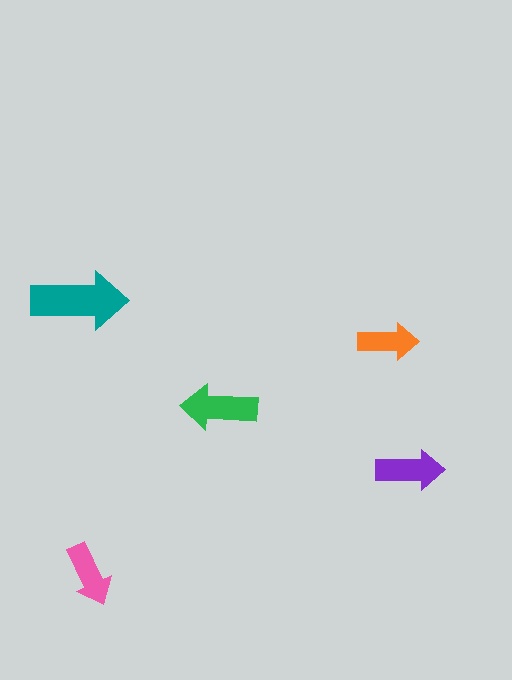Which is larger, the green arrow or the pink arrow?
The green one.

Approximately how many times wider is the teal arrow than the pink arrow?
About 1.5 times wider.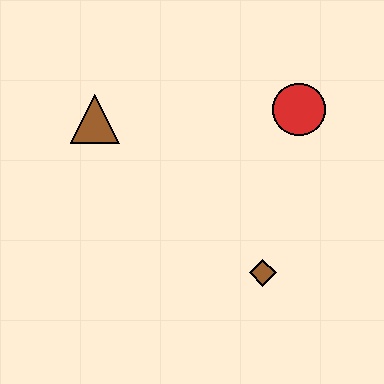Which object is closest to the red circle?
The brown diamond is closest to the red circle.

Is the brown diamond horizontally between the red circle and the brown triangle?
Yes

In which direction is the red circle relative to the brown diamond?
The red circle is above the brown diamond.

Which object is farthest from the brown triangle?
The brown diamond is farthest from the brown triangle.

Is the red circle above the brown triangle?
Yes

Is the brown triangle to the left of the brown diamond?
Yes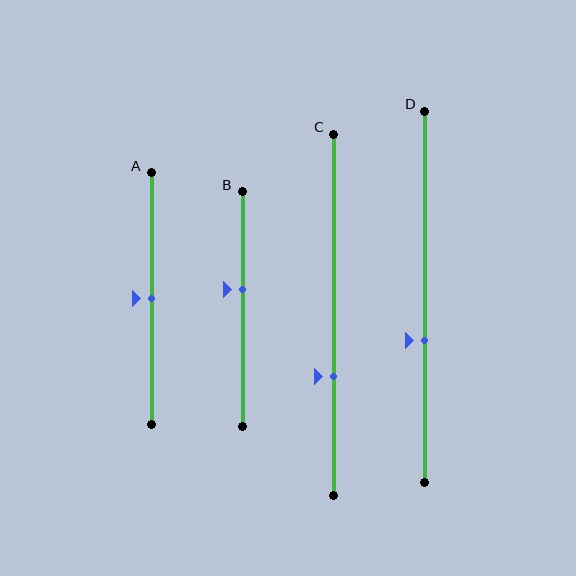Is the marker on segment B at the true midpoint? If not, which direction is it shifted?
No, the marker on segment B is shifted upward by about 8% of the segment length.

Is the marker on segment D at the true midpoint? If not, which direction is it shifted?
No, the marker on segment D is shifted downward by about 12% of the segment length.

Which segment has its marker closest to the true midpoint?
Segment A has its marker closest to the true midpoint.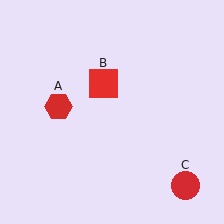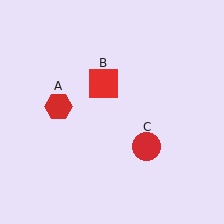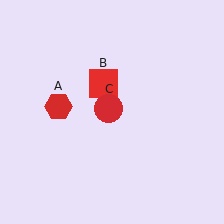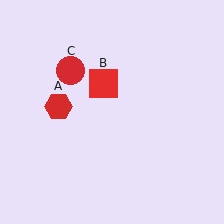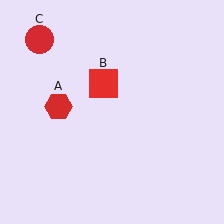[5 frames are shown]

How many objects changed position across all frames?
1 object changed position: red circle (object C).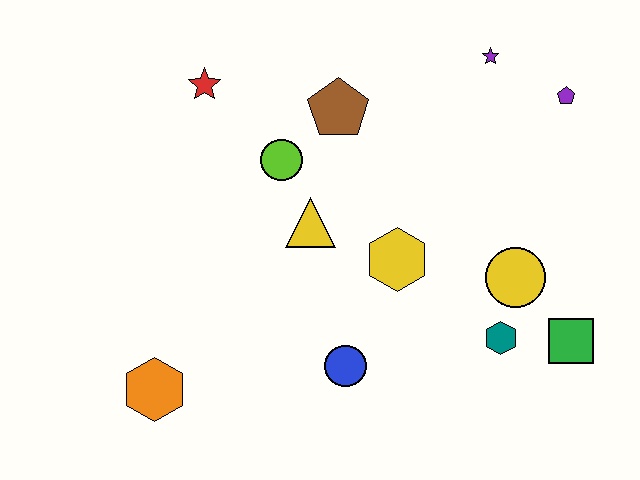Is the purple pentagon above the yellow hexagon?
Yes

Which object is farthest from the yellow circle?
The orange hexagon is farthest from the yellow circle.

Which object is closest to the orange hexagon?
The blue circle is closest to the orange hexagon.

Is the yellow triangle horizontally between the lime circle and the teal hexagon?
Yes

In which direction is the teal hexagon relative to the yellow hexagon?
The teal hexagon is to the right of the yellow hexagon.